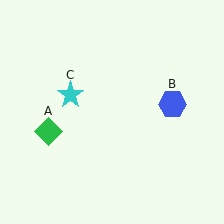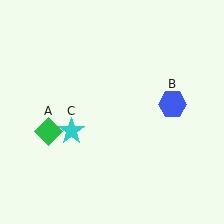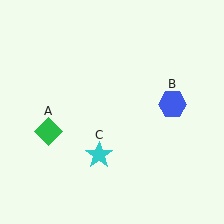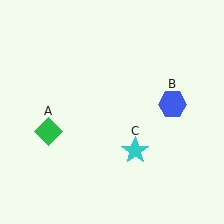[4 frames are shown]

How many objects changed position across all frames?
1 object changed position: cyan star (object C).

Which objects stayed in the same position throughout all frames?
Green diamond (object A) and blue hexagon (object B) remained stationary.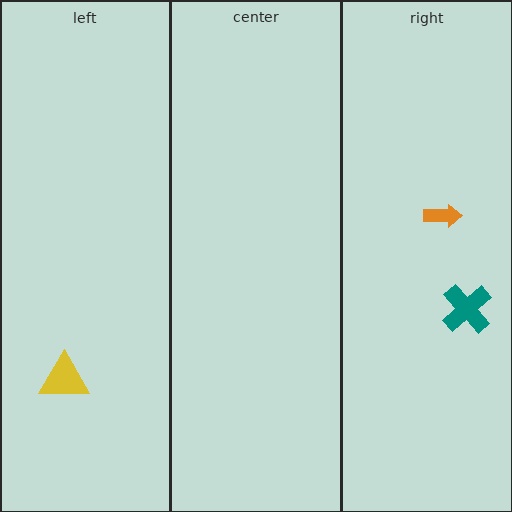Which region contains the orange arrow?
The right region.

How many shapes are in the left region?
1.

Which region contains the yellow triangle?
The left region.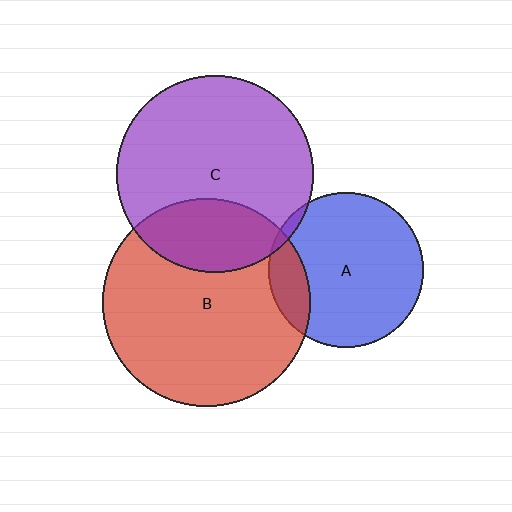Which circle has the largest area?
Circle B (red).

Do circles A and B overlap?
Yes.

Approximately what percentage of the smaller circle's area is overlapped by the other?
Approximately 15%.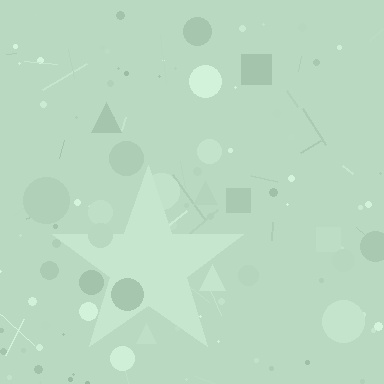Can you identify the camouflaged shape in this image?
The camouflaged shape is a star.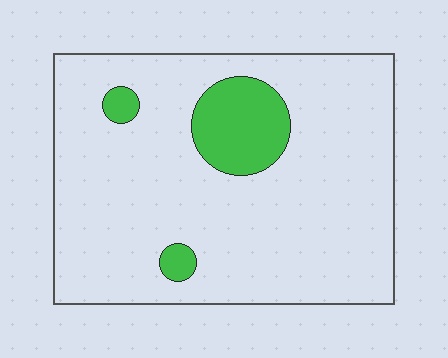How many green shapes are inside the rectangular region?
3.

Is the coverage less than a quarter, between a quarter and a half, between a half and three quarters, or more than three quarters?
Less than a quarter.